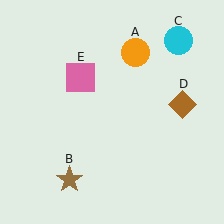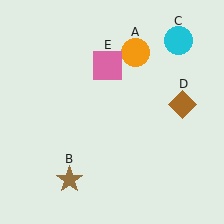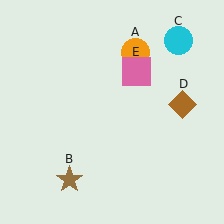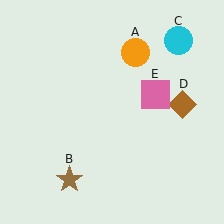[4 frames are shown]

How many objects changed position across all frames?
1 object changed position: pink square (object E).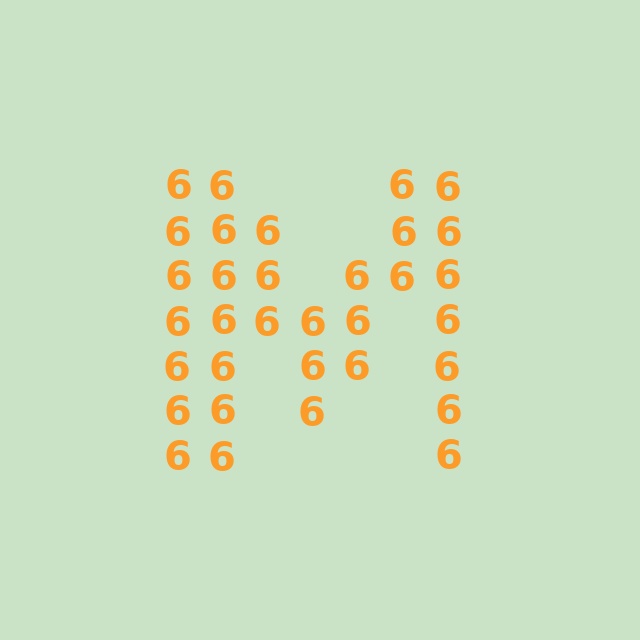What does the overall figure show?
The overall figure shows the letter M.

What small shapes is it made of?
It is made of small digit 6's.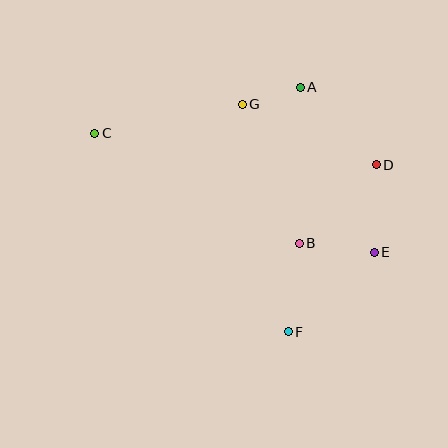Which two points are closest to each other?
Points A and G are closest to each other.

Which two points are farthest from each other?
Points C and E are farthest from each other.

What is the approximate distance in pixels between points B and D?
The distance between B and D is approximately 110 pixels.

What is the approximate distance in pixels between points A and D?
The distance between A and D is approximately 109 pixels.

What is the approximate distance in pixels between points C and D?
The distance between C and D is approximately 283 pixels.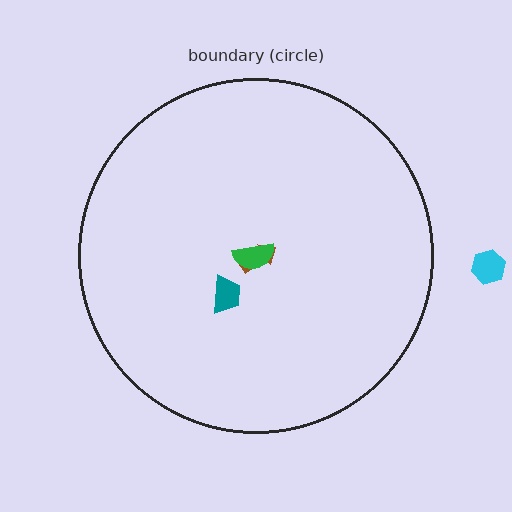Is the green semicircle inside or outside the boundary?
Inside.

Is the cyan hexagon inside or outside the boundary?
Outside.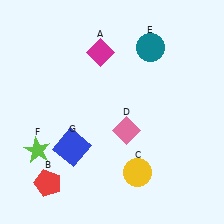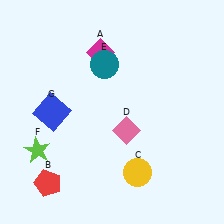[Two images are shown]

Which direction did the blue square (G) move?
The blue square (G) moved up.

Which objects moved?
The objects that moved are: the teal circle (E), the blue square (G).